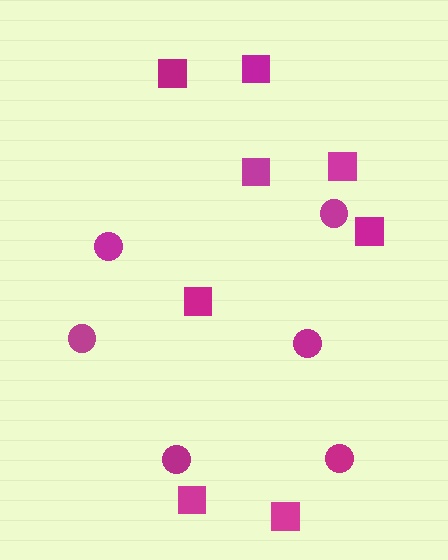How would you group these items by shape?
There are 2 groups: one group of circles (6) and one group of squares (8).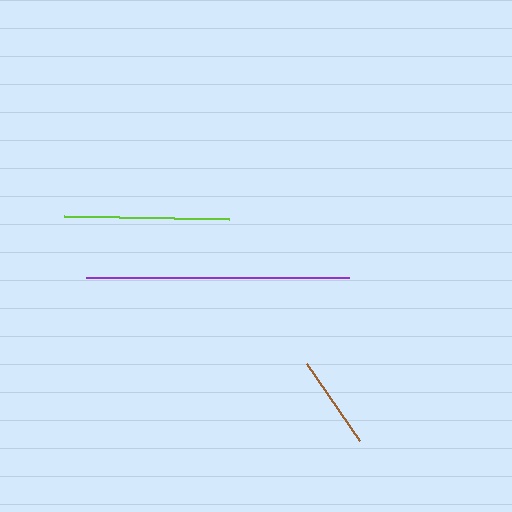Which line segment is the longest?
The purple line is the longest at approximately 262 pixels.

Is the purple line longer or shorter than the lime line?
The purple line is longer than the lime line.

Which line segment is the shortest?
The brown line is the shortest at approximately 94 pixels.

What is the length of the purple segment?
The purple segment is approximately 262 pixels long.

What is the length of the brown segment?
The brown segment is approximately 94 pixels long.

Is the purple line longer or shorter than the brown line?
The purple line is longer than the brown line.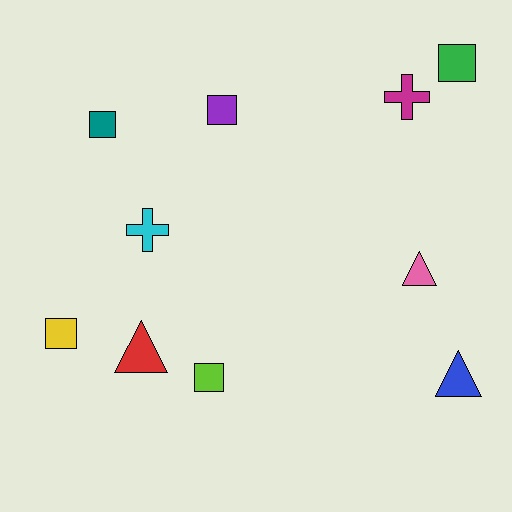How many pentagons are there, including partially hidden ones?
There are no pentagons.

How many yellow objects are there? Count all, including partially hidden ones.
There is 1 yellow object.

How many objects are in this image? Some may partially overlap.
There are 10 objects.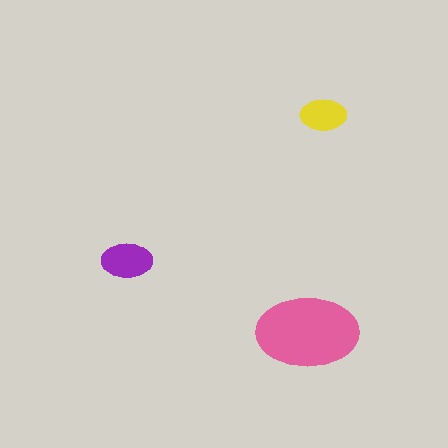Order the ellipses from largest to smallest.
the pink one, the purple one, the yellow one.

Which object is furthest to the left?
The purple ellipse is leftmost.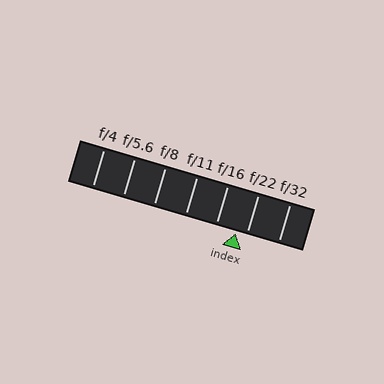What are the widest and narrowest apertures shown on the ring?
The widest aperture shown is f/4 and the narrowest is f/32.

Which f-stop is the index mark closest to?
The index mark is closest to f/22.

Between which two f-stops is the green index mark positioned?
The index mark is between f/16 and f/22.